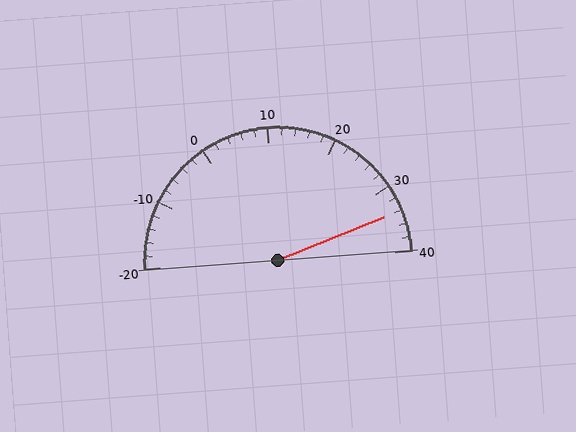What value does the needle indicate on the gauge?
The needle indicates approximately 34.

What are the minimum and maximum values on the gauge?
The gauge ranges from -20 to 40.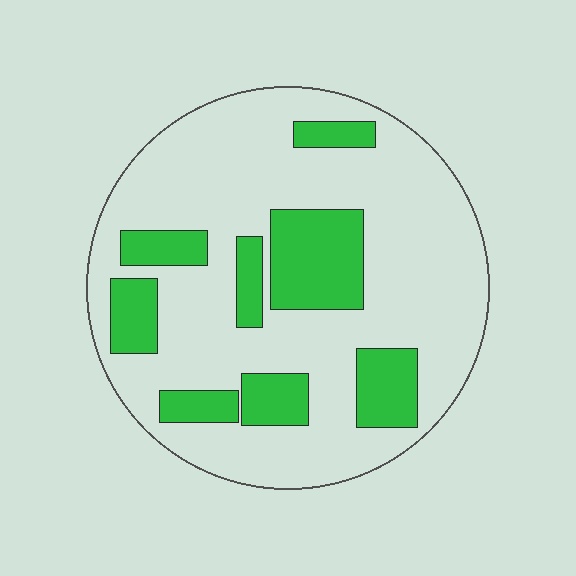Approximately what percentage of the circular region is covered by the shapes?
Approximately 25%.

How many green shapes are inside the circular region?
8.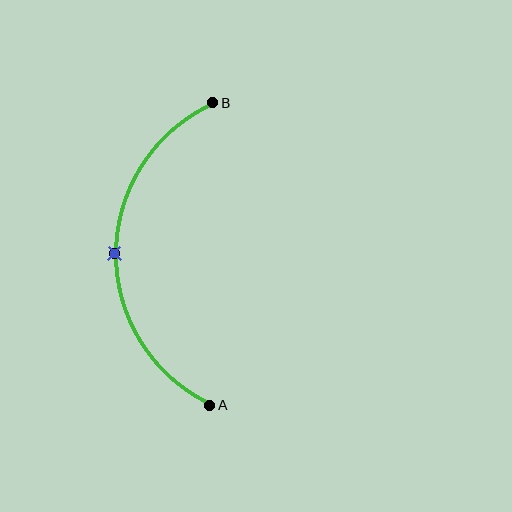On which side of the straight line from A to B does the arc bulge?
The arc bulges to the left of the straight line connecting A and B.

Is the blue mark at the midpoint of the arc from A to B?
Yes. The blue mark lies on the arc at equal arc-length from both A and B — it is the arc midpoint.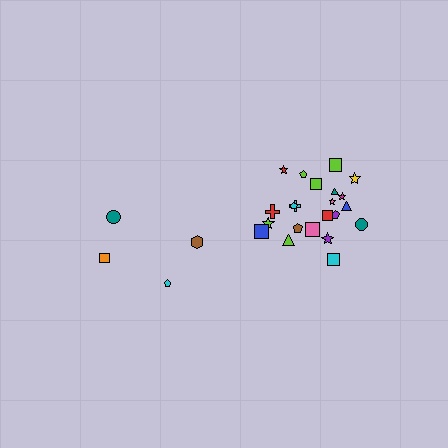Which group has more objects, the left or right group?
The right group.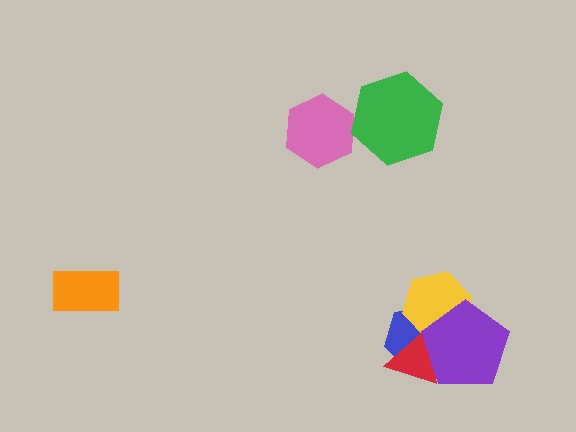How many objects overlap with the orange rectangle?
0 objects overlap with the orange rectangle.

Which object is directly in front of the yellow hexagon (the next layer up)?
The red triangle is directly in front of the yellow hexagon.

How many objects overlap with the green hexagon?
0 objects overlap with the green hexagon.